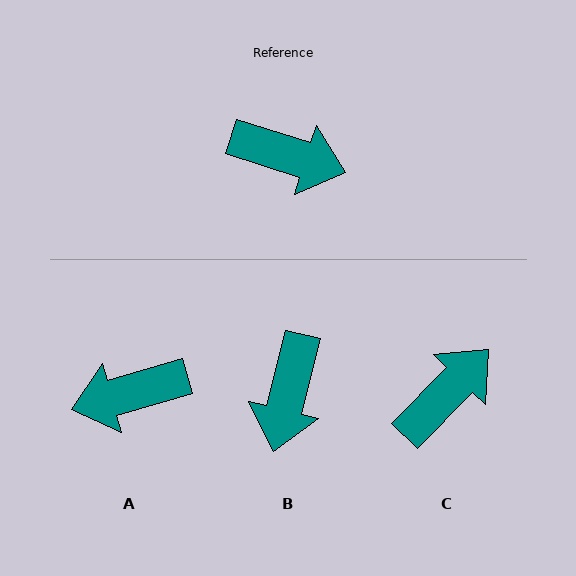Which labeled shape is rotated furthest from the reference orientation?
A, about 147 degrees away.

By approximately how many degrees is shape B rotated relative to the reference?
Approximately 87 degrees clockwise.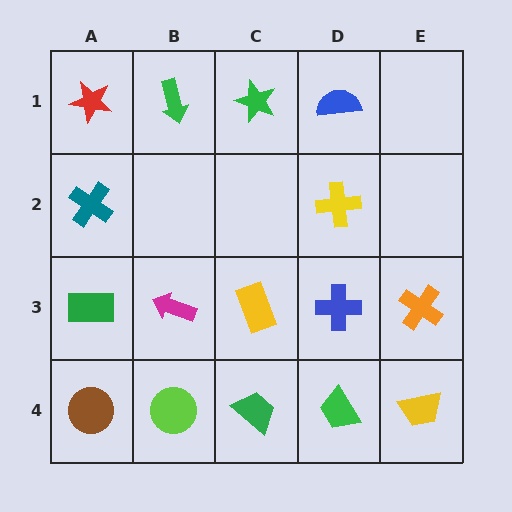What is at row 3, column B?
A magenta arrow.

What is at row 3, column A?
A green rectangle.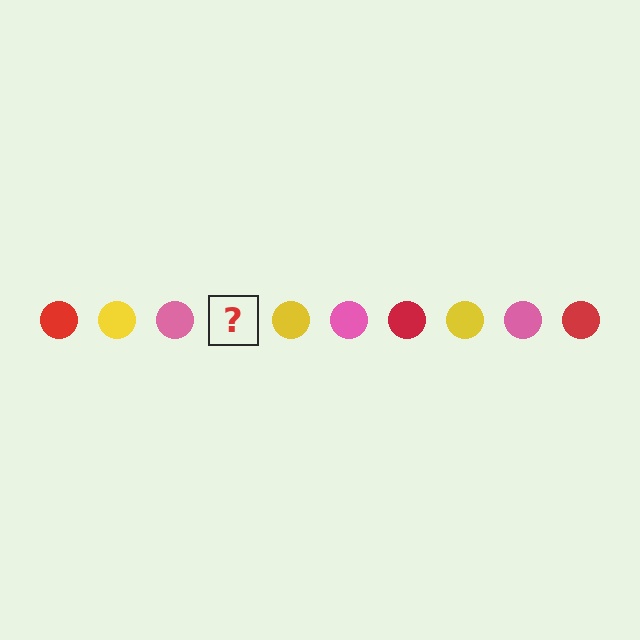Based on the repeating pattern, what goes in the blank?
The blank should be a red circle.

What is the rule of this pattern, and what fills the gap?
The rule is that the pattern cycles through red, yellow, pink circles. The gap should be filled with a red circle.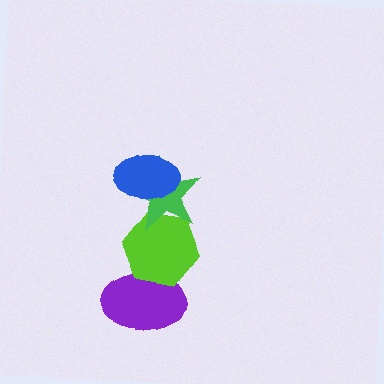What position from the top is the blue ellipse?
The blue ellipse is 1st from the top.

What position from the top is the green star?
The green star is 2nd from the top.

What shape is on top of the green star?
The blue ellipse is on top of the green star.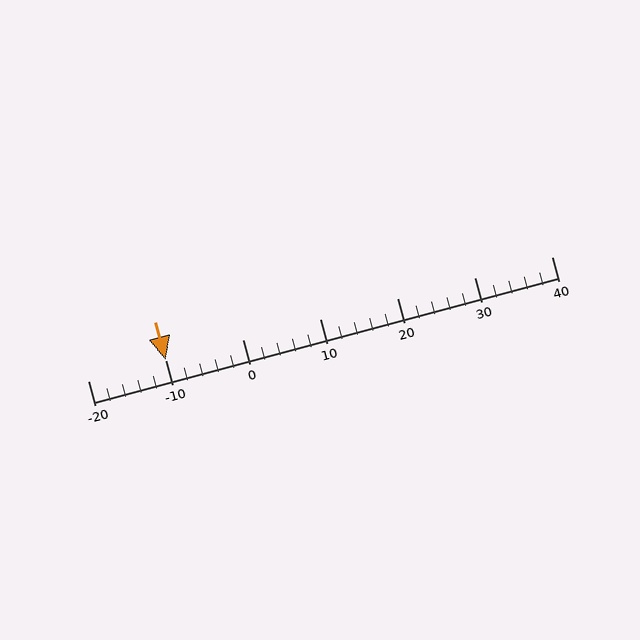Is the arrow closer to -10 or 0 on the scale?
The arrow is closer to -10.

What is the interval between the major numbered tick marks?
The major tick marks are spaced 10 units apart.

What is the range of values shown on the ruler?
The ruler shows values from -20 to 40.